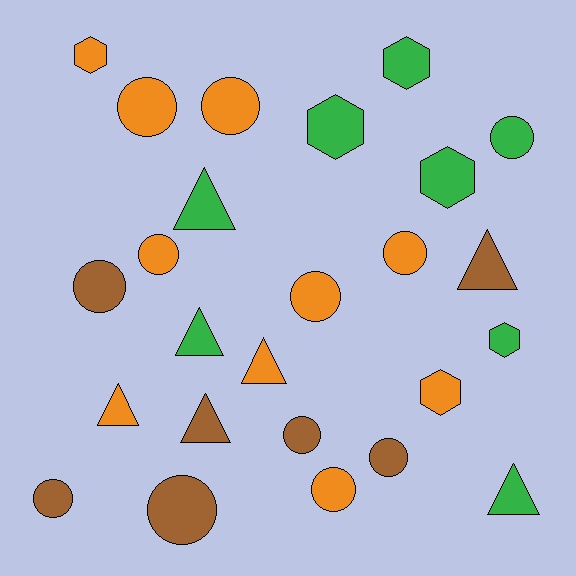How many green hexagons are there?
There are 4 green hexagons.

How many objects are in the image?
There are 25 objects.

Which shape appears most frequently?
Circle, with 12 objects.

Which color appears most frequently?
Orange, with 10 objects.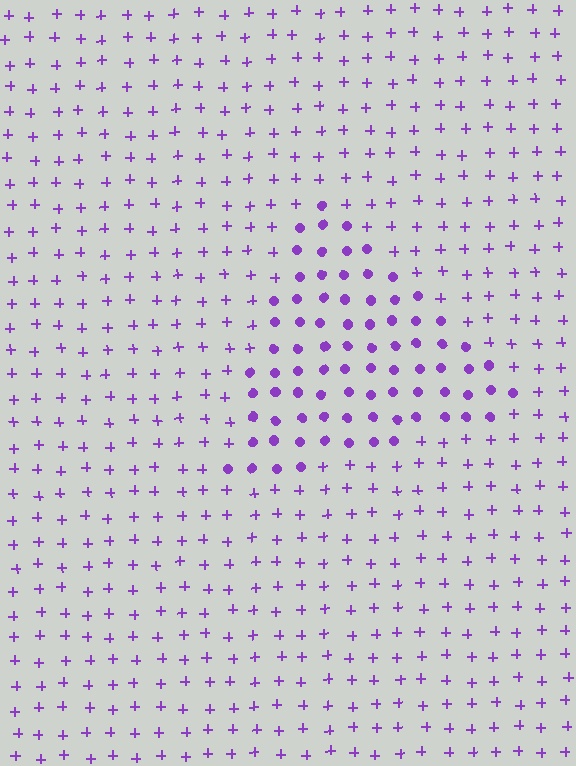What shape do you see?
I see a triangle.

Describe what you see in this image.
The image is filled with small purple elements arranged in a uniform grid. A triangle-shaped region contains circles, while the surrounding area contains plus signs. The boundary is defined purely by the change in element shape.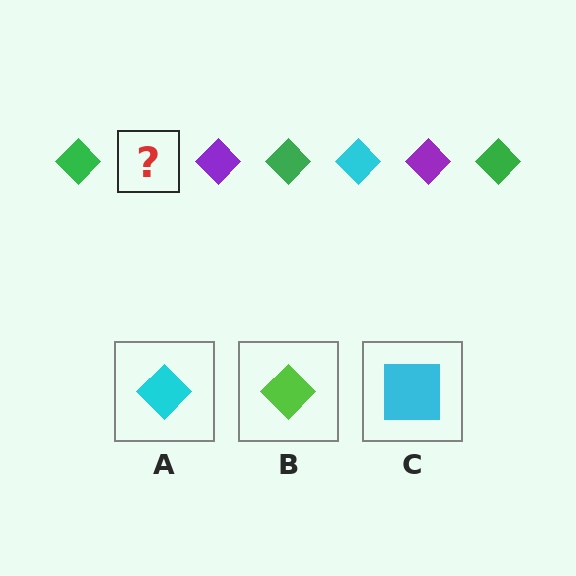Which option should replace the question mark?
Option A.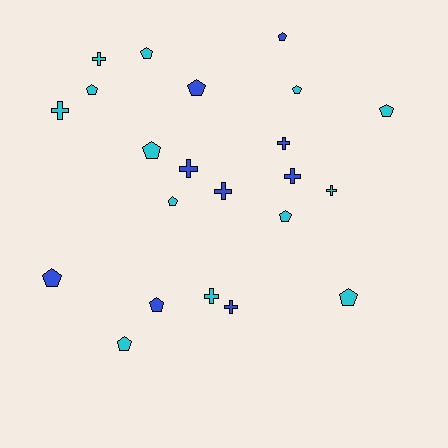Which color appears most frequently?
Cyan, with 13 objects.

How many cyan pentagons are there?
There are 9 cyan pentagons.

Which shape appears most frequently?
Pentagon, with 13 objects.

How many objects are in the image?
There are 22 objects.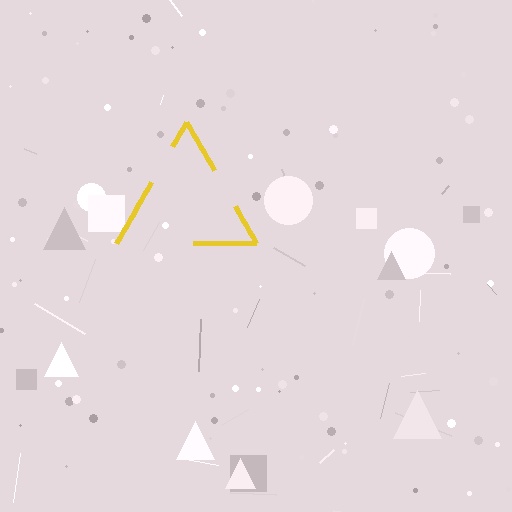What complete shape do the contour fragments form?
The contour fragments form a triangle.